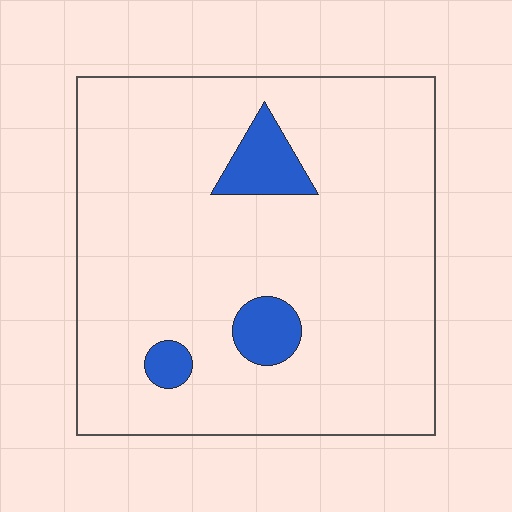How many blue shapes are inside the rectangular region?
3.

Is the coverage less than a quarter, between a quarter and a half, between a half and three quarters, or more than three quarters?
Less than a quarter.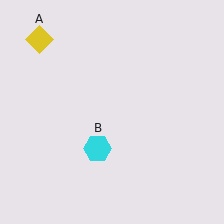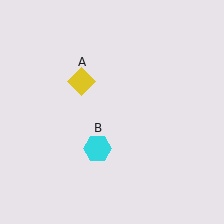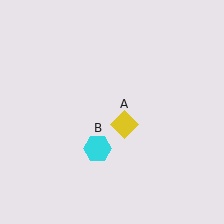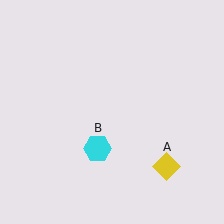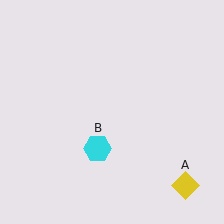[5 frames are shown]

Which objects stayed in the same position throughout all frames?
Cyan hexagon (object B) remained stationary.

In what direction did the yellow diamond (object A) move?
The yellow diamond (object A) moved down and to the right.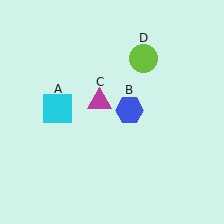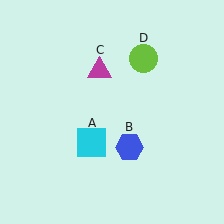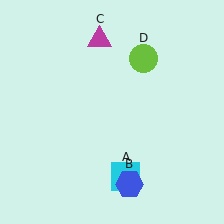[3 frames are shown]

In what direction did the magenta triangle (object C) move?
The magenta triangle (object C) moved up.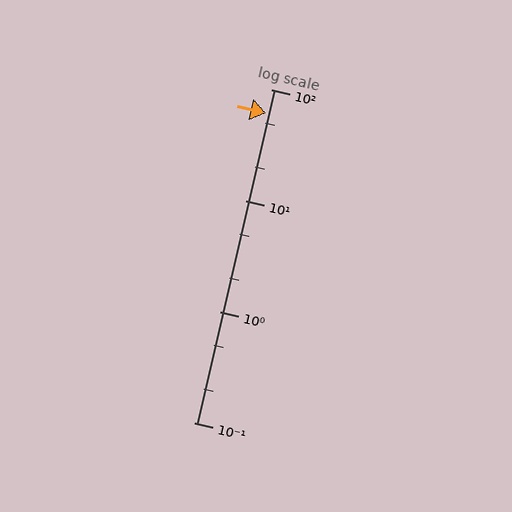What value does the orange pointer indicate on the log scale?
The pointer indicates approximately 61.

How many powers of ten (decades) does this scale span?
The scale spans 3 decades, from 0.1 to 100.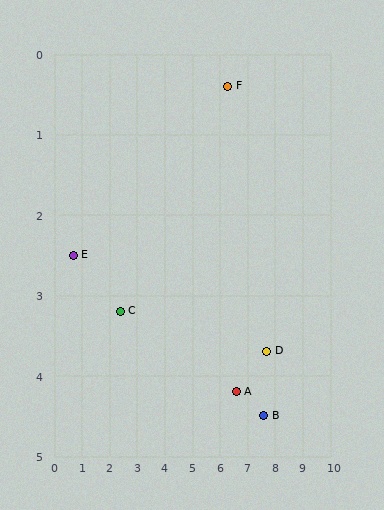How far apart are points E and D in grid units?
Points E and D are about 7.1 grid units apart.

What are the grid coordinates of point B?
Point B is at approximately (7.6, 4.5).